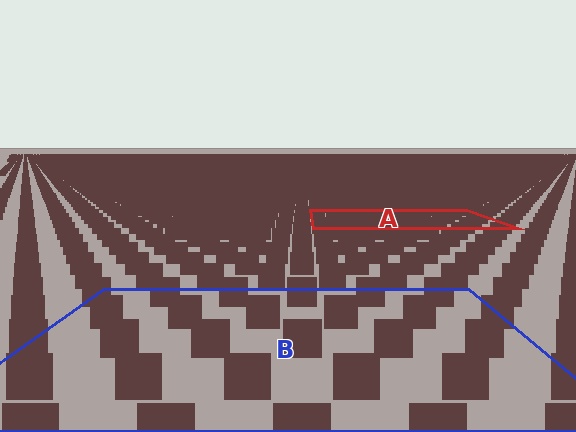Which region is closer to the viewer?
Region B is closer. The texture elements there are larger and more spread out.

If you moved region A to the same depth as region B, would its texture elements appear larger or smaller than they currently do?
They would appear larger. At a closer depth, the same texture elements are projected at a bigger on-screen size.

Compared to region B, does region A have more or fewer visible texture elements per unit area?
Region A has more texture elements per unit area — they are packed more densely because it is farther away.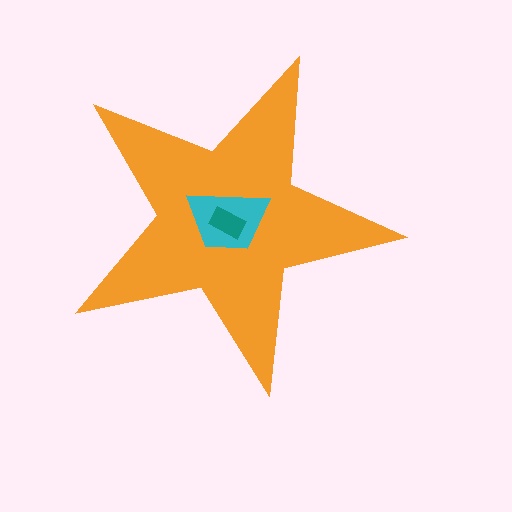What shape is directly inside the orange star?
The cyan trapezoid.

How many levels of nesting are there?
3.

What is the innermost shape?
The teal rectangle.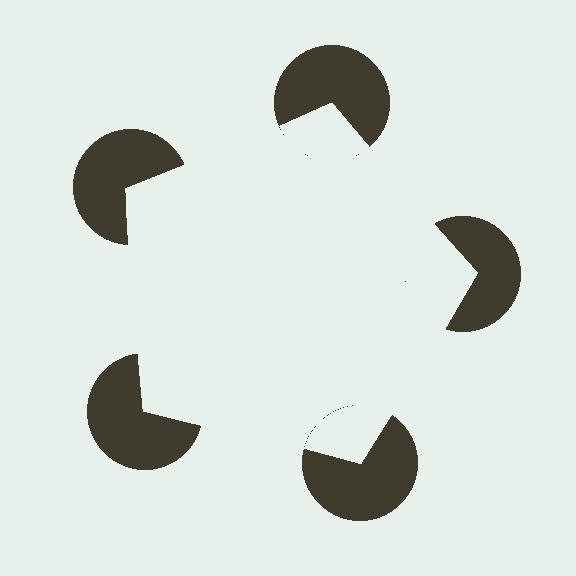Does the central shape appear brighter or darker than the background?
It typically appears slightly brighter than the background, even though no actual brightness change is drawn.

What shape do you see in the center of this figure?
An illusory pentagon — its edges are inferred from the aligned wedge cuts in the pac-man discs, not physically drawn.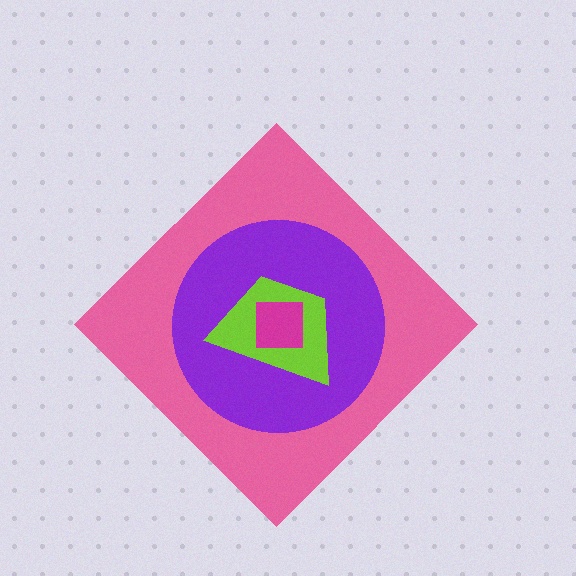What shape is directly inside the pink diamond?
The purple circle.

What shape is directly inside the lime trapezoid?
The magenta square.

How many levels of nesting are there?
4.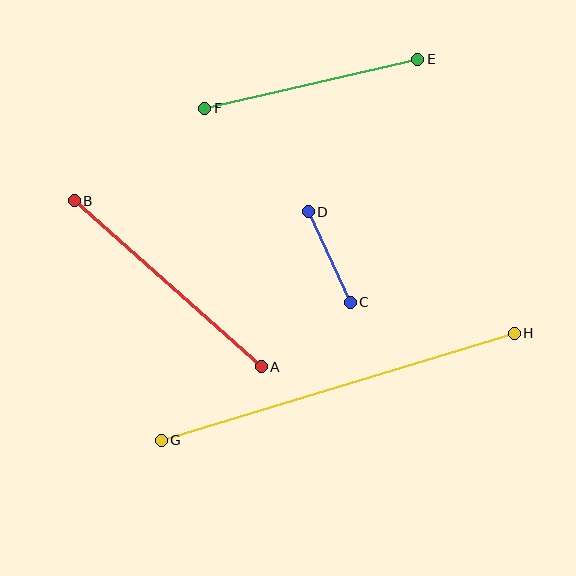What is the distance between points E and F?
The distance is approximately 218 pixels.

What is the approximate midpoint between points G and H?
The midpoint is at approximately (338, 387) pixels.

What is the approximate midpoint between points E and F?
The midpoint is at approximately (311, 84) pixels.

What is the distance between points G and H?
The distance is approximately 369 pixels.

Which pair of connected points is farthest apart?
Points G and H are farthest apart.